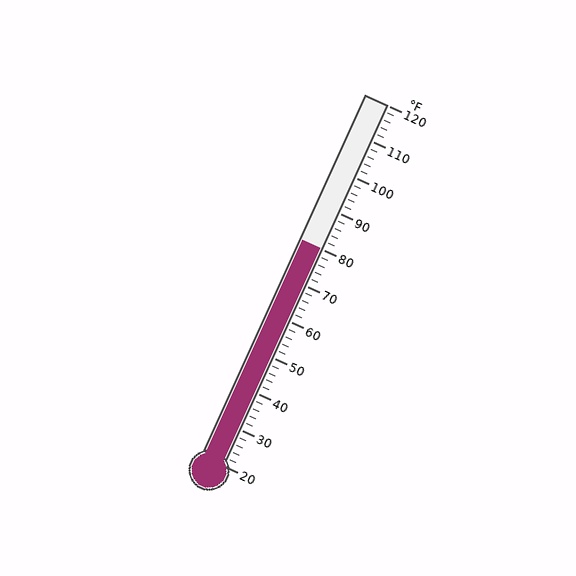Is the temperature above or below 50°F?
The temperature is above 50°F.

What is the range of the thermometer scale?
The thermometer scale ranges from 20°F to 120°F.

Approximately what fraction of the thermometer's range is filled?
The thermometer is filled to approximately 60% of its range.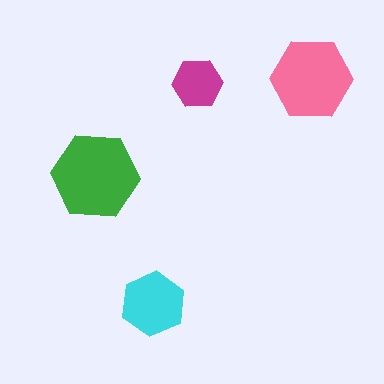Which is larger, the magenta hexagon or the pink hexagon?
The pink one.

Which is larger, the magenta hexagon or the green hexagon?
The green one.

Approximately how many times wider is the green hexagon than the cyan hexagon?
About 1.5 times wider.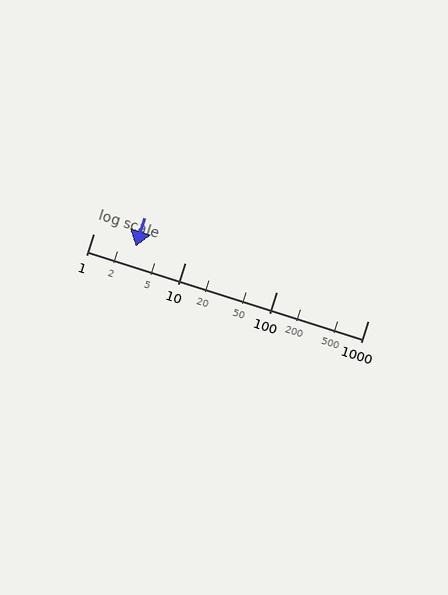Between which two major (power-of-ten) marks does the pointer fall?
The pointer is between 1 and 10.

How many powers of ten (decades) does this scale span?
The scale spans 3 decades, from 1 to 1000.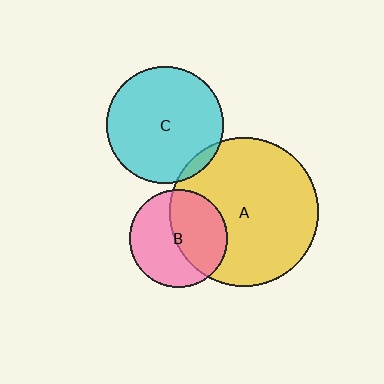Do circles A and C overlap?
Yes.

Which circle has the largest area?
Circle A (yellow).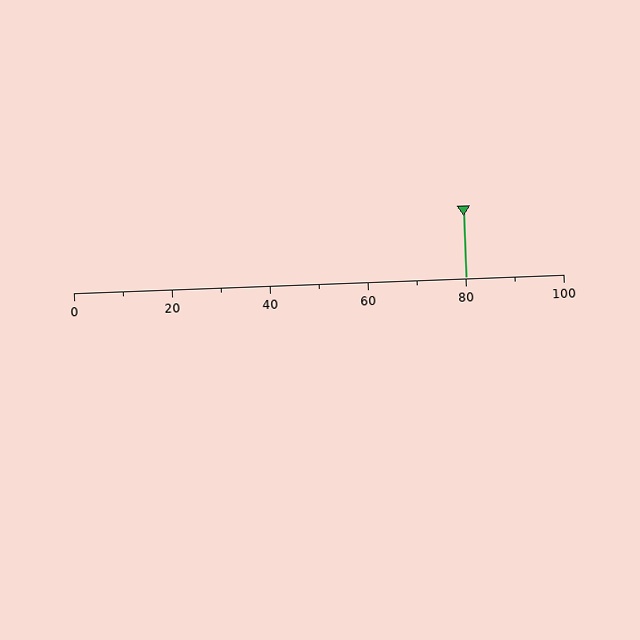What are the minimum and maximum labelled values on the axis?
The axis runs from 0 to 100.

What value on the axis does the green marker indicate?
The marker indicates approximately 80.